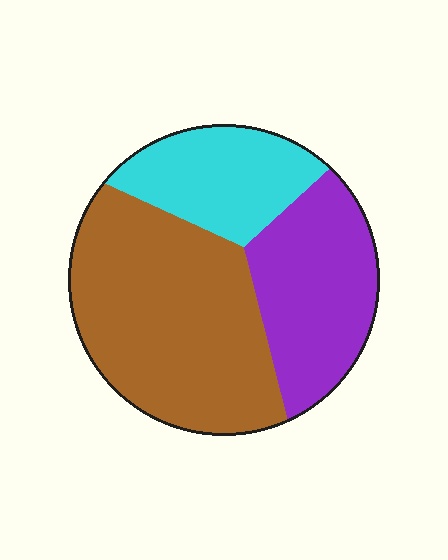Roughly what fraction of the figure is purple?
Purple covers roughly 30% of the figure.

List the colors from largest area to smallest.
From largest to smallest: brown, purple, cyan.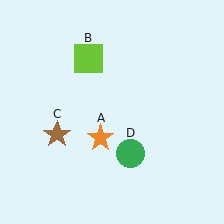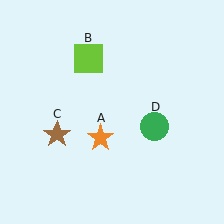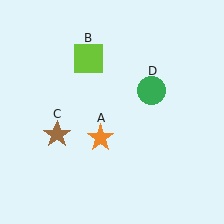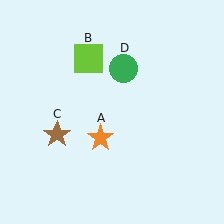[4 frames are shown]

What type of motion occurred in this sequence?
The green circle (object D) rotated counterclockwise around the center of the scene.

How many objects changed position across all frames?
1 object changed position: green circle (object D).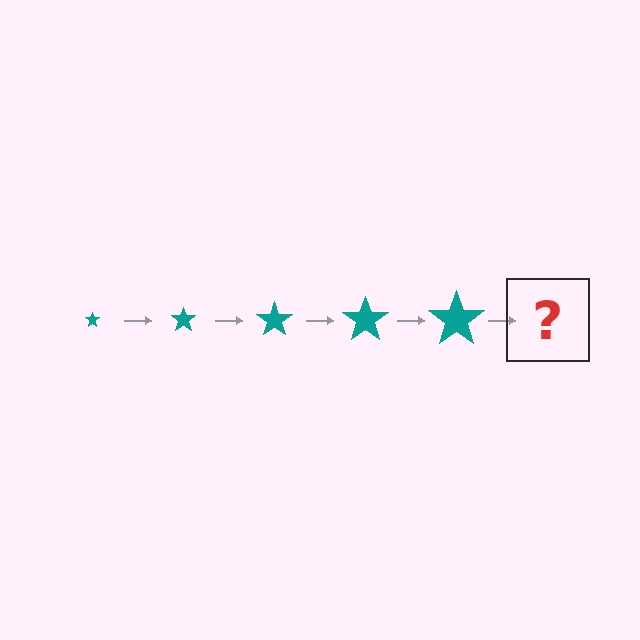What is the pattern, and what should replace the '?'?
The pattern is that the star gets progressively larger each step. The '?' should be a teal star, larger than the previous one.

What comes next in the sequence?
The next element should be a teal star, larger than the previous one.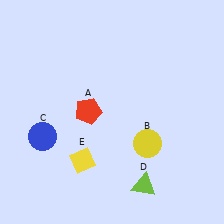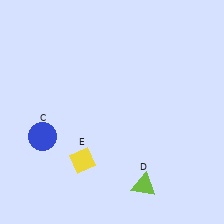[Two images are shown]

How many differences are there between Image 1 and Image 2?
There are 2 differences between the two images.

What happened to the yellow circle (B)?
The yellow circle (B) was removed in Image 2. It was in the bottom-right area of Image 1.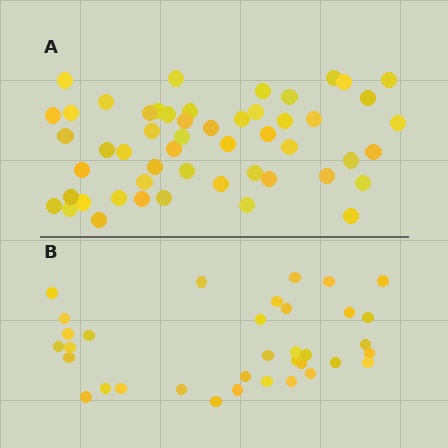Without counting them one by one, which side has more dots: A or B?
Region A (the top region) has more dots.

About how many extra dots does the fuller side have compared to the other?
Region A has approximately 15 more dots than region B.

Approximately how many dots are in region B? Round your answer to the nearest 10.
About 40 dots. (The exact count is 35, which rounds to 40.)